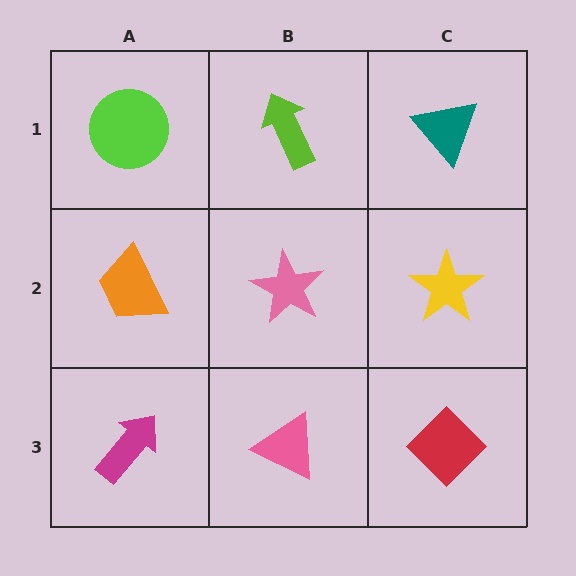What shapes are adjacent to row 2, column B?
A lime arrow (row 1, column B), a pink triangle (row 3, column B), an orange trapezoid (row 2, column A), a yellow star (row 2, column C).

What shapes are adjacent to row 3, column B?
A pink star (row 2, column B), a magenta arrow (row 3, column A), a red diamond (row 3, column C).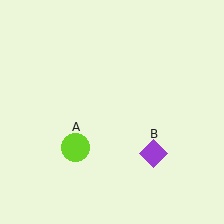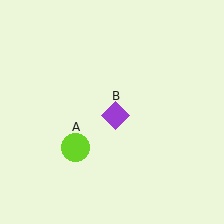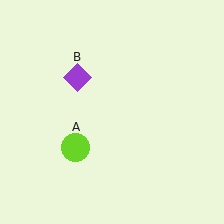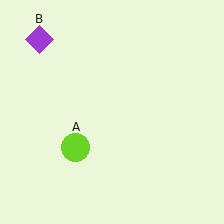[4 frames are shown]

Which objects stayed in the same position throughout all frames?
Lime circle (object A) remained stationary.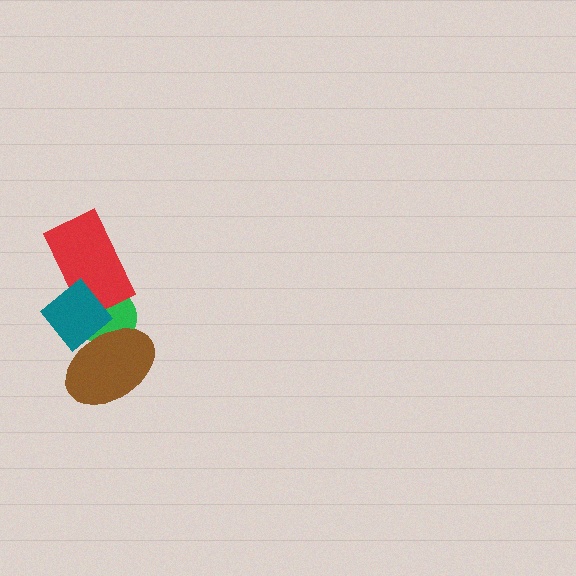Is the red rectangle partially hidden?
Yes, it is partially covered by another shape.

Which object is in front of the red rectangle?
The teal diamond is in front of the red rectangle.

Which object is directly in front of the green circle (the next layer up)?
The red rectangle is directly in front of the green circle.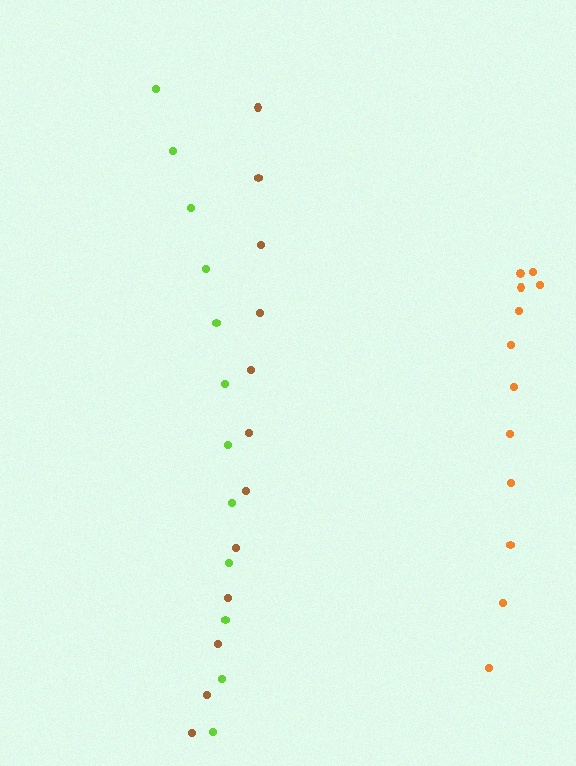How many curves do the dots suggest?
There are 3 distinct paths.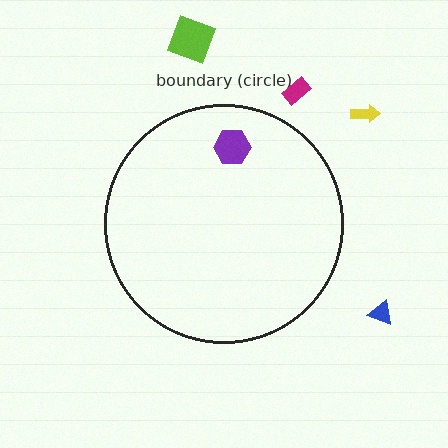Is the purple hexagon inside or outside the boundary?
Inside.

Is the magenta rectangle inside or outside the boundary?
Outside.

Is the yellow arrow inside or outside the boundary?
Outside.